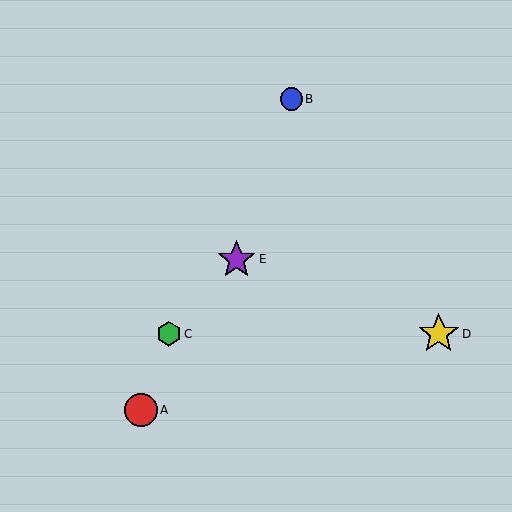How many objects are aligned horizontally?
2 objects (C, D) are aligned horizontally.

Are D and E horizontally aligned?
No, D is at y≈334 and E is at y≈259.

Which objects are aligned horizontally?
Objects C, D are aligned horizontally.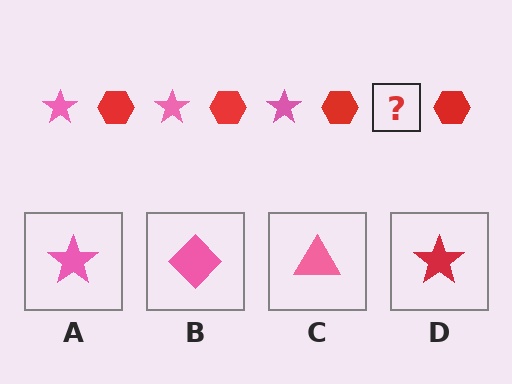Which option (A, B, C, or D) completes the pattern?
A.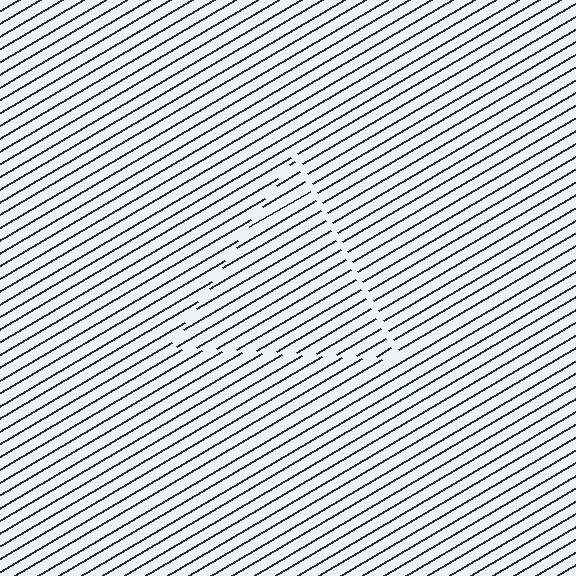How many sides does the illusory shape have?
3 sides — the line-ends trace a triangle.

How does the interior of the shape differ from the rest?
The interior of the shape contains the same grating, shifted by half a period — the contour is defined by the phase discontinuity where line-ends from the inner and outer gratings abut.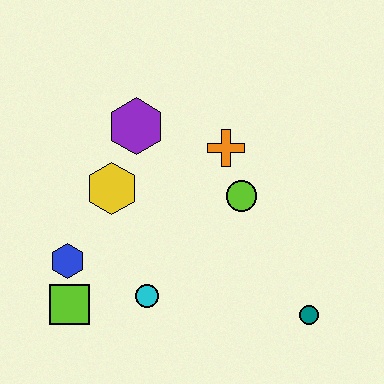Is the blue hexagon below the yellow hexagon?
Yes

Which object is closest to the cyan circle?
The lime square is closest to the cyan circle.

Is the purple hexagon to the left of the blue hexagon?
No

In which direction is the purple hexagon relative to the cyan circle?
The purple hexagon is above the cyan circle.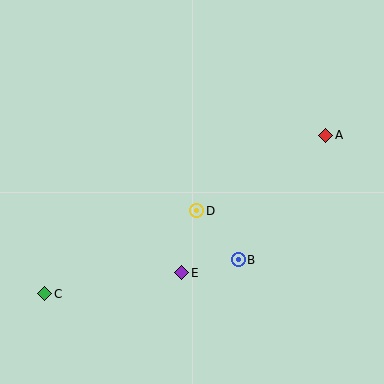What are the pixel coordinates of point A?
Point A is at (326, 135).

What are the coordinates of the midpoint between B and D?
The midpoint between B and D is at (218, 235).